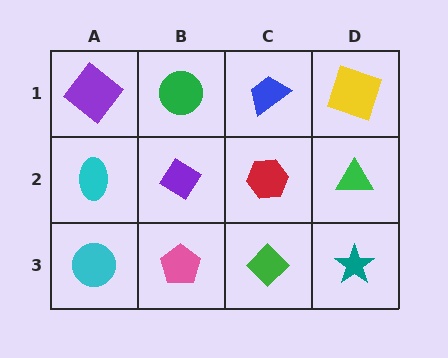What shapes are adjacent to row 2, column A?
A purple diamond (row 1, column A), a cyan circle (row 3, column A), a purple diamond (row 2, column B).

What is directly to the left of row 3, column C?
A pink pentagon.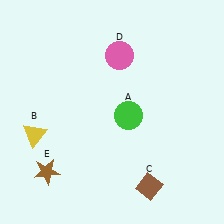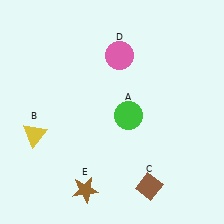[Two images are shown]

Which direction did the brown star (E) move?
The brown star (E) moved right.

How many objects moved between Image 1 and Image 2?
1 object moved between the two images.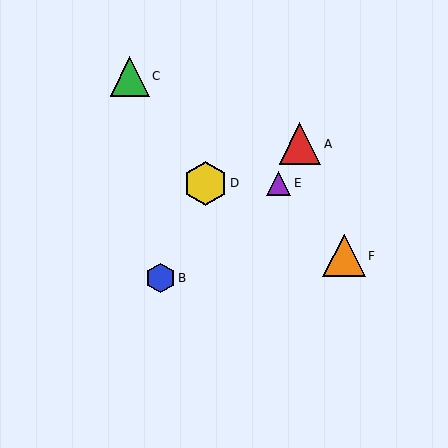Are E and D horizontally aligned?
Yes, both are at y≈183.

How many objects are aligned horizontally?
2 objects (D, E) are aligned horizontally.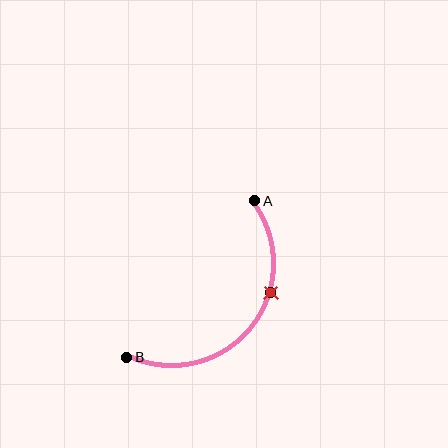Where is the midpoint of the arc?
The arc midpoint is the point on the curve farthest from the straight line joining A and B. It sits below and to the right of that line.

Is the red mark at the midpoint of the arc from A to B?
No. The red mark lies on the arc but is closer to endpoint A. The arc midpoint would be at the point on the curve equidistant along the arc from both A and B.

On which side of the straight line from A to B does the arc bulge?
The arc bulges below and to the right of the straight line connecting A and B.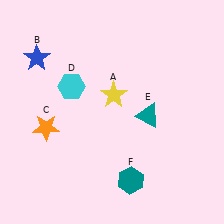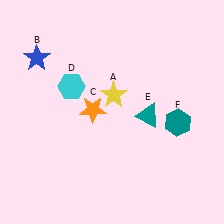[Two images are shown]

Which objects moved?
The objects that moved are: the orange star (C), the teal hexagon (F).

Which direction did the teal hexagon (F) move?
The teal hexagon (F) moved up.